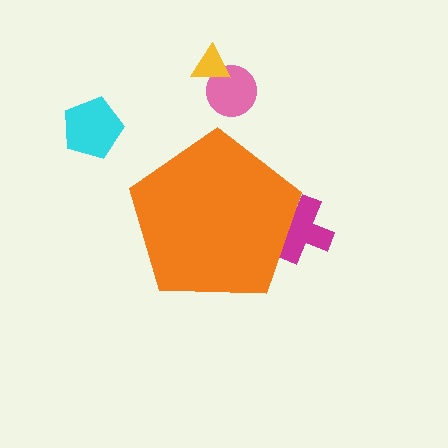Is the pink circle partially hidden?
No, the pink circle is fully visible.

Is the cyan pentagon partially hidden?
No, the cyan pentagon is fully visible.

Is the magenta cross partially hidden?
Yes, the magenta cross is partially hidden behind the orange pentagon.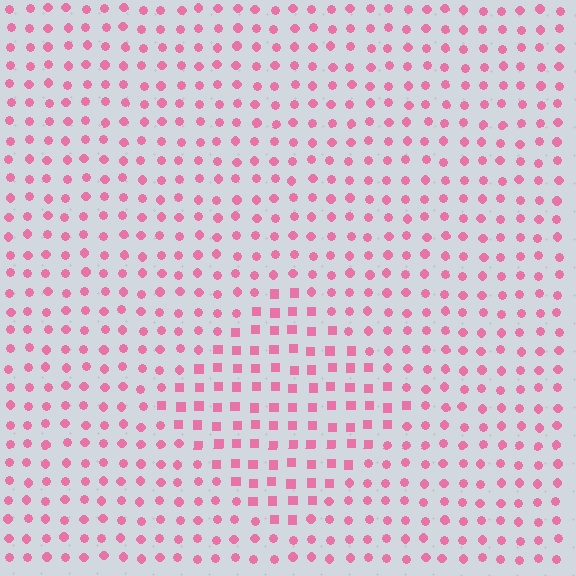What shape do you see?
I see a diamond.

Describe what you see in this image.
The image is filled with small pink elements arranged in a uniform grid. A diamond-shaped region contains squares, while the surrounding area contains circles. The boundary is defined purely by the change in element shape.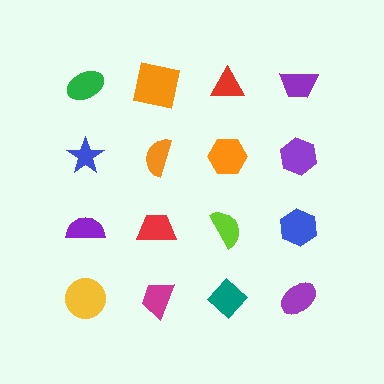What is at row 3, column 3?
A lime semicircle.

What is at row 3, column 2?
A red trapezoid.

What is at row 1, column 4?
A purple trapezoid.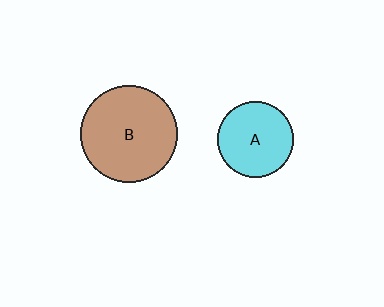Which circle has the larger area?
Circle B (brown).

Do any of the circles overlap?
No, none of the circles overlap.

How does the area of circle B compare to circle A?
Approximately 1.6 times.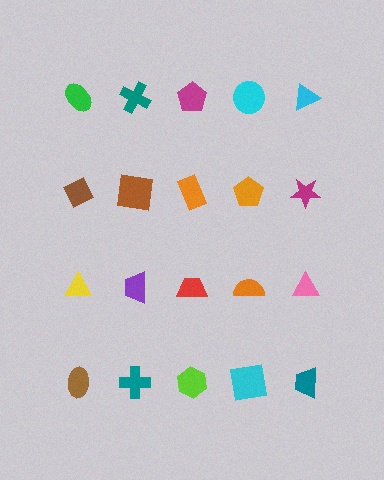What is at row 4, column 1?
A brown ellipse.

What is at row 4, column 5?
A teal trapezoid.